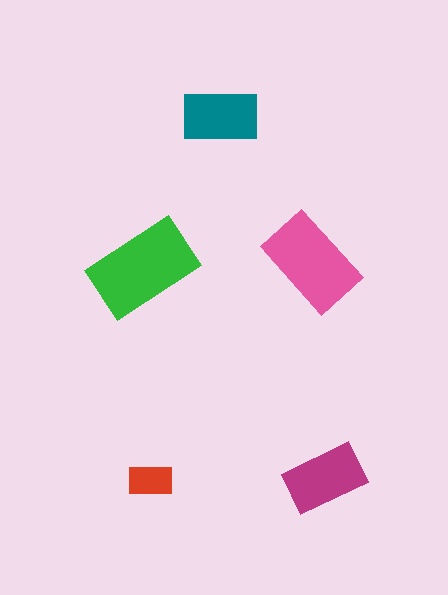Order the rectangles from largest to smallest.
the green one, the pink one, the magenta one, the teal one, the red one.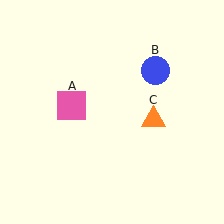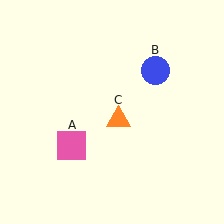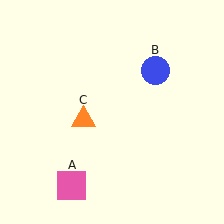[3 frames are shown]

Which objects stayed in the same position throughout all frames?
Blue circle (object B) remained stationary.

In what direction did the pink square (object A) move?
The pink square (object A) moved down.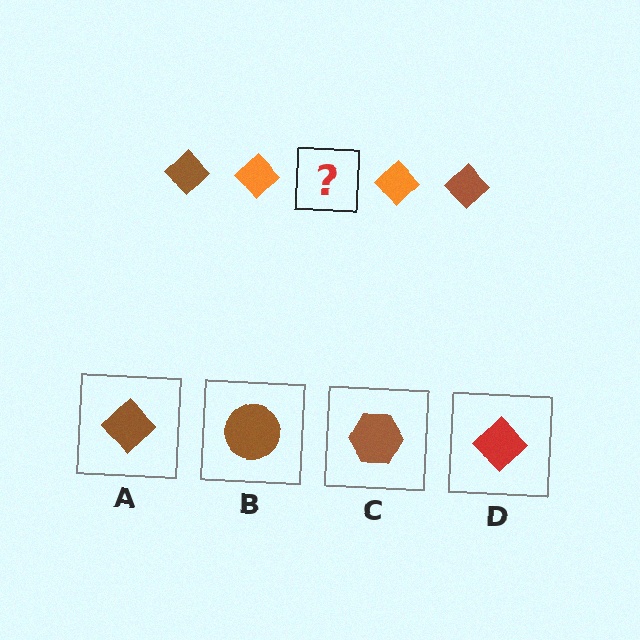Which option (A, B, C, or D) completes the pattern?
A.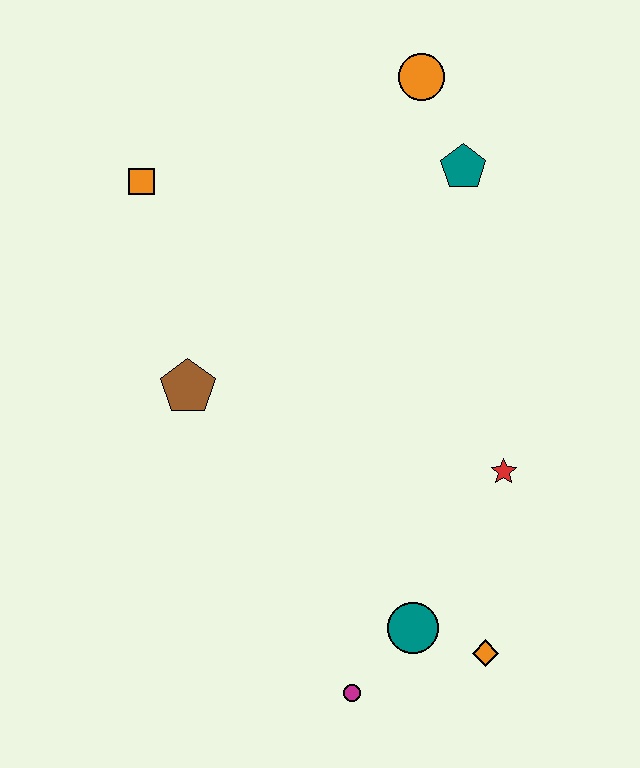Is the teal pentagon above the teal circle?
Yes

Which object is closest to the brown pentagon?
The orange square is closest to the brown pentagon.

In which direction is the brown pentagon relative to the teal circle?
The brown pentagon is above the teal circle.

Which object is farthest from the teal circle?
The orange circle is farthest from the teal circle.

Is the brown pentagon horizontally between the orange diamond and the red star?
No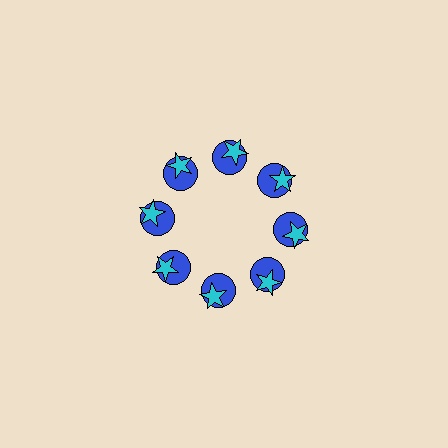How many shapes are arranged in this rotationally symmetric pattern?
There are 16 shapes, arranged in 8 groups of 2.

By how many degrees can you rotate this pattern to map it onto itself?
The pattern maps onto itself every 45 degrees of rotation.